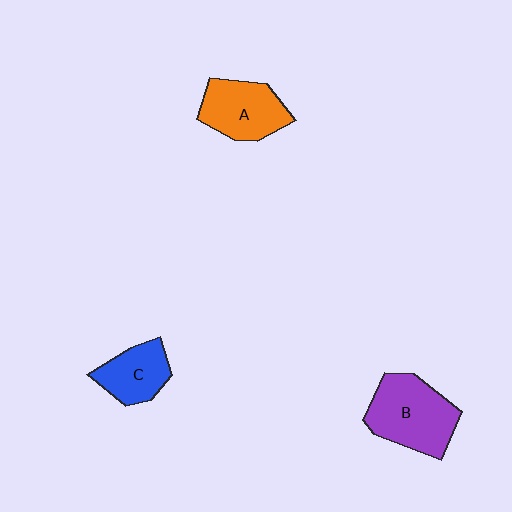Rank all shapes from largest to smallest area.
From largest to smallest: B (purple), A (orange), C (blue).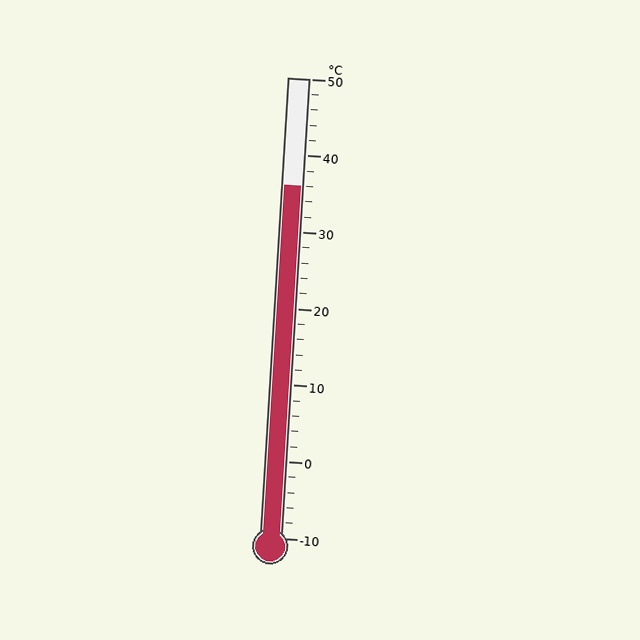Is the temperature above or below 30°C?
The temperature is above 30°C.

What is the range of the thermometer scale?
The thermometer scale ranges from -10°C to 50°C.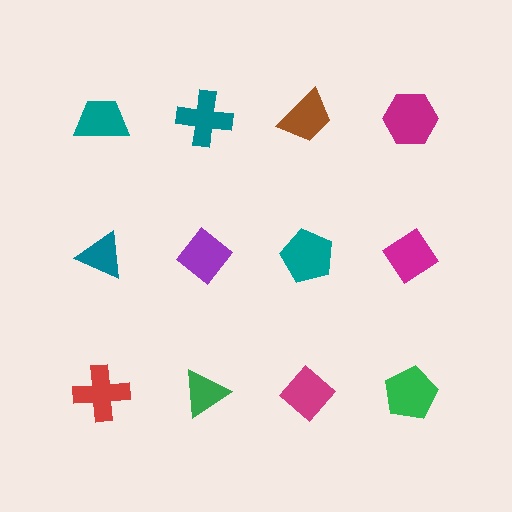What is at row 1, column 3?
A brown trapezoid.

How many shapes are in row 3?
4 shapes.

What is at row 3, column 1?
A red cross.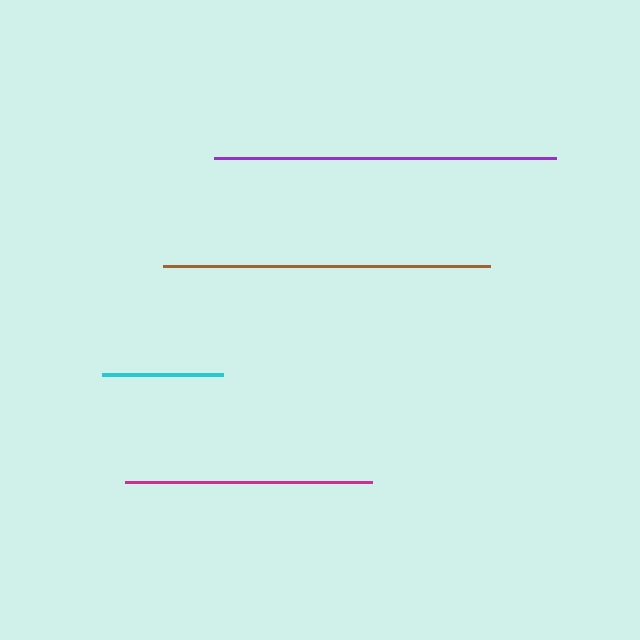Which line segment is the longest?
The purple line is the longest at approximately 342 pixels.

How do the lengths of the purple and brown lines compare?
The purple and brown lines are approximately the same length.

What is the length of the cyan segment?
The cyan segment is approximately 121 pixels long.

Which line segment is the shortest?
The cyan line is the shortest at approximately 121 pixels.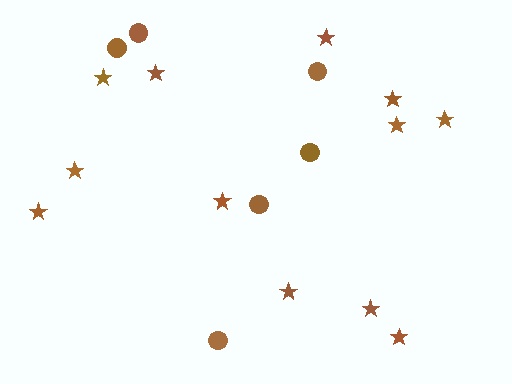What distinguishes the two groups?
There are 2 groups: one group of stars (12) and one group of circles (6).